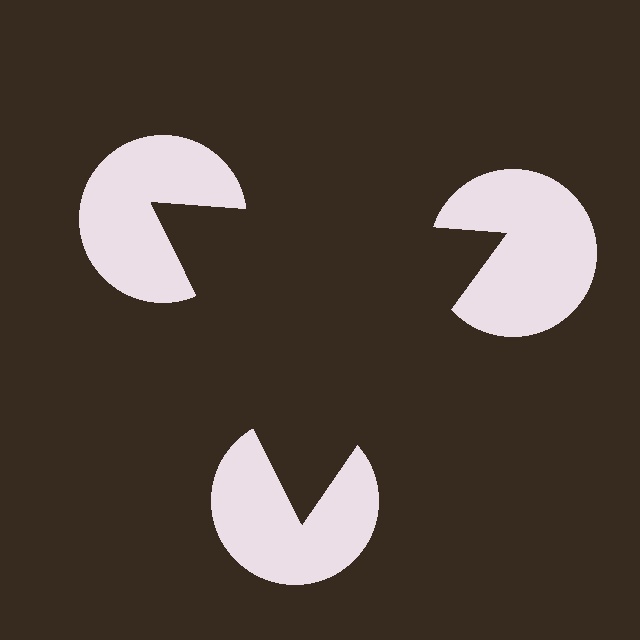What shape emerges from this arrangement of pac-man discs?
An illusory triangle — its edges are inferred from the aligned wedge cuts in the pac-man discs, not physically drawn.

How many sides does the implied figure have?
3 sides.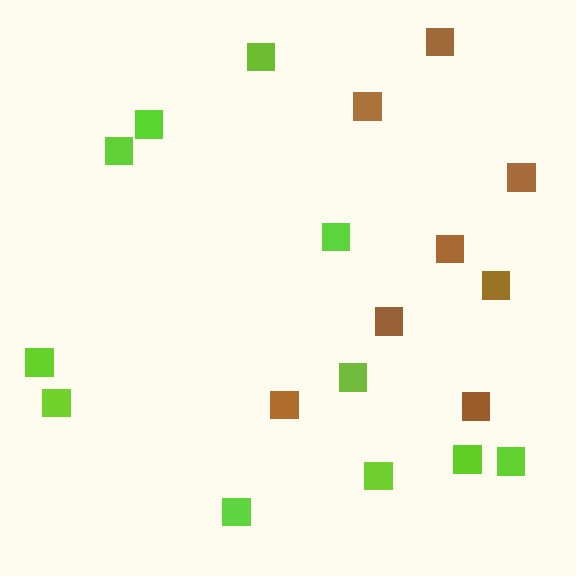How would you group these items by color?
There are 2 groups: one group of brown squares (8) and one group of lime squares (11).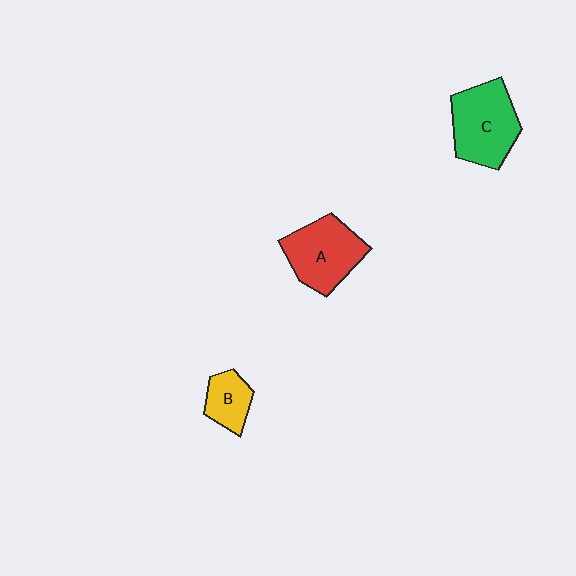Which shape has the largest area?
Shape C (green).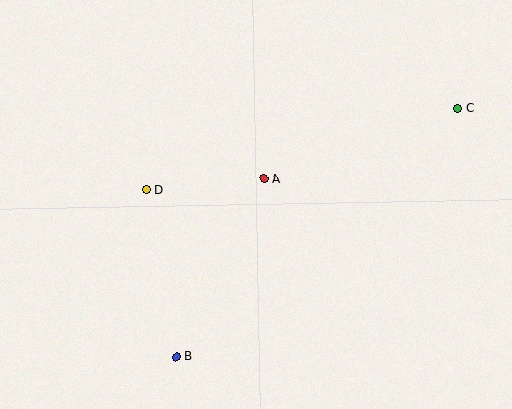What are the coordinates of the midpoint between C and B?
The midpoint between C and B is at (317, 233).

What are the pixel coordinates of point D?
Point D is at (146, 190).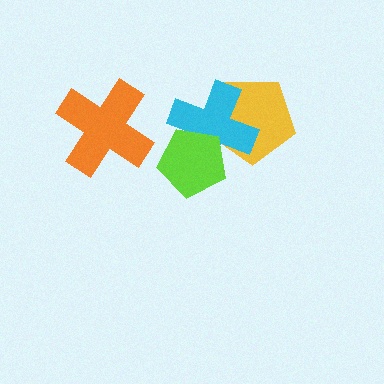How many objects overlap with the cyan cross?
2 objects overlap with the cyan cross.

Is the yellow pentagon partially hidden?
Yes, it is partially covered by another shape.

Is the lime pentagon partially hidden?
No, no other shape covers it.